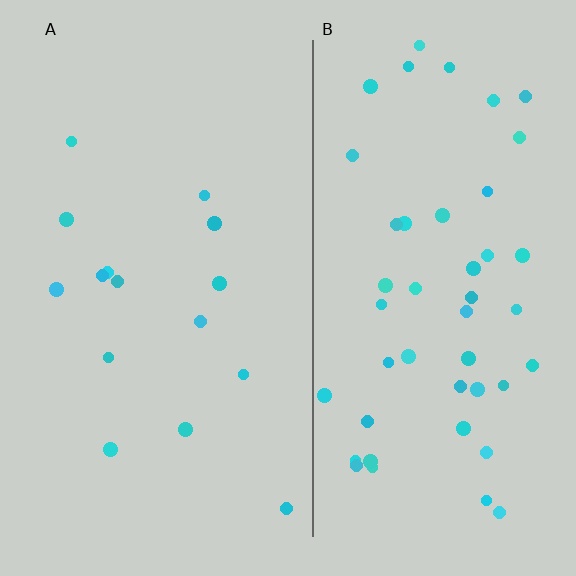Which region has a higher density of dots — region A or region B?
B (the right).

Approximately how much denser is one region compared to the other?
Approximately 3.1× — region B over region A.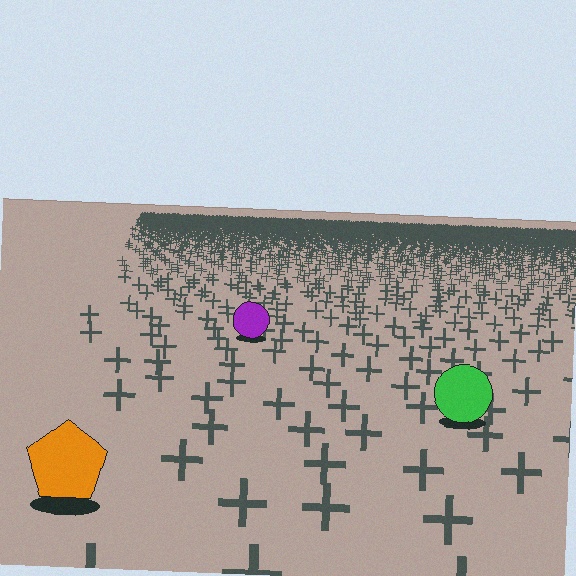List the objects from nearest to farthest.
From nearest to farthest: the orange pentagon, the green circle, the purple circle.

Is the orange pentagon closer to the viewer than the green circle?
Yes. The orange pentagon is closer — you can tell from the texture gradient: the ground texture is coarser near it.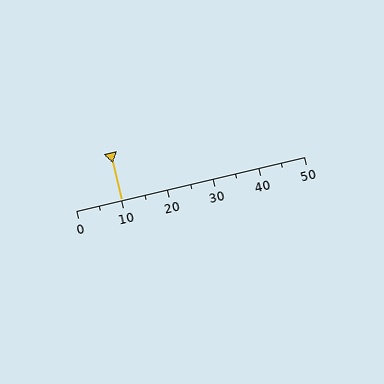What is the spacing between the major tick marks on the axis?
The major ticks are spaced 10 apart.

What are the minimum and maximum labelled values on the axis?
The axis runs from 0 to 50.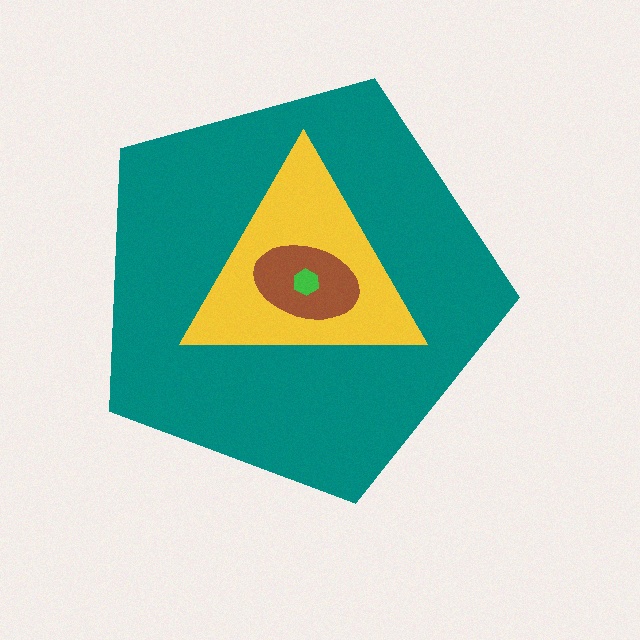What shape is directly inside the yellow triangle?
The brown ellipse.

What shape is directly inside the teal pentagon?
The yellow triangle.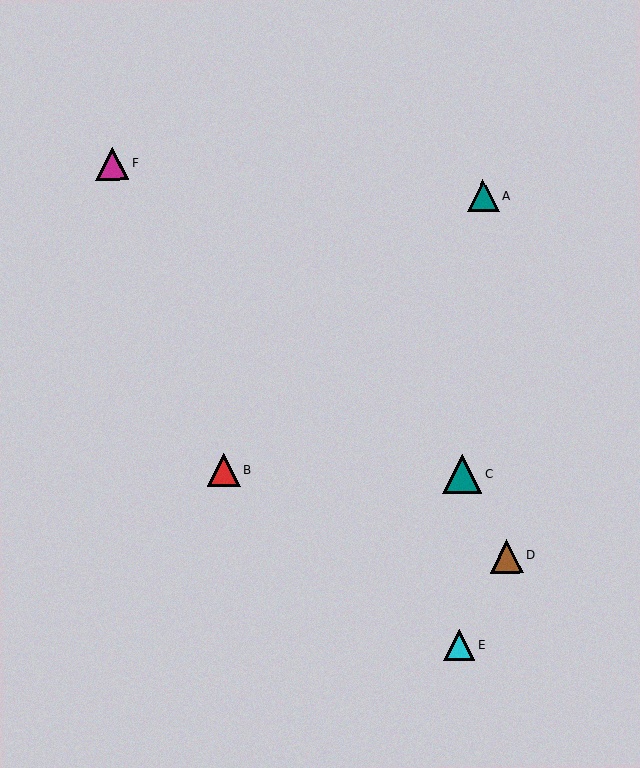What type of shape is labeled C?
Shape C is a teal triangle.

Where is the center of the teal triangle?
The center of the teal triangle is at (462, 475).